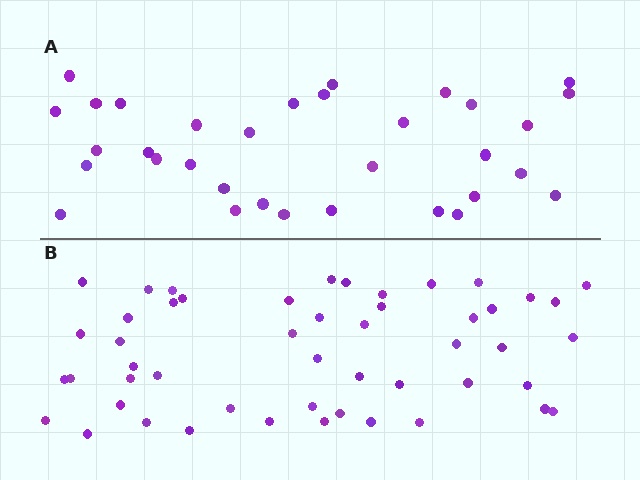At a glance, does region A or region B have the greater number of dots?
Region B (the bottom region) has more dots.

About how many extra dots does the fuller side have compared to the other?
Region B has approximately 15 more dots than region A.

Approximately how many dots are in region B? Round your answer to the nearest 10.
About 50 dots.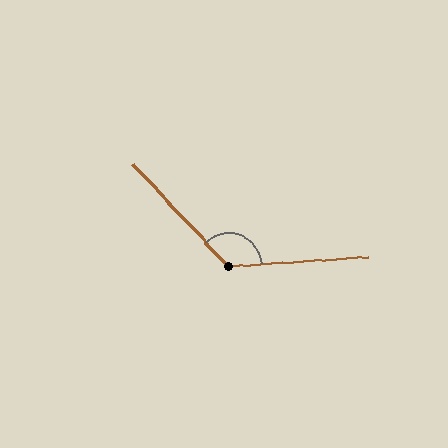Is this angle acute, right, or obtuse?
It is obtuse.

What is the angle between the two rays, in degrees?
Approximately 129 degrees.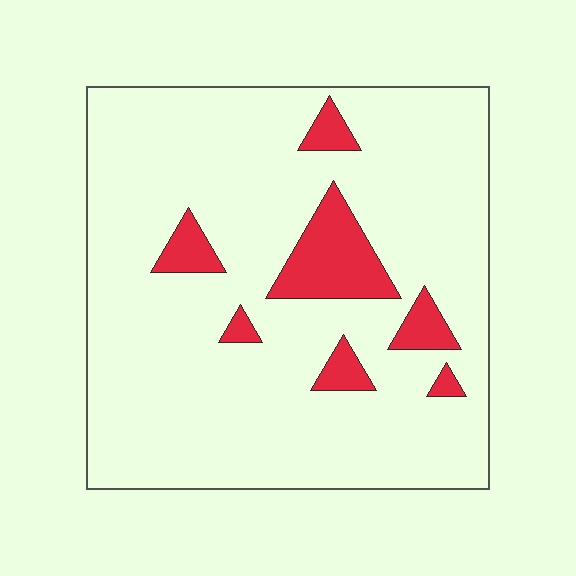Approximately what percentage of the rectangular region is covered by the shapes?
Approximately 10%.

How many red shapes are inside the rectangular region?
7.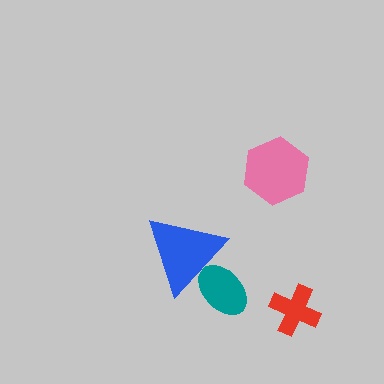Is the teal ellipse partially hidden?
Yes, it is partially covered by another shape.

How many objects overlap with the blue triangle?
1 object overlaps with the blue triangle.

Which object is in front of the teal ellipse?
The blue triangle is in front of the teal ellipse.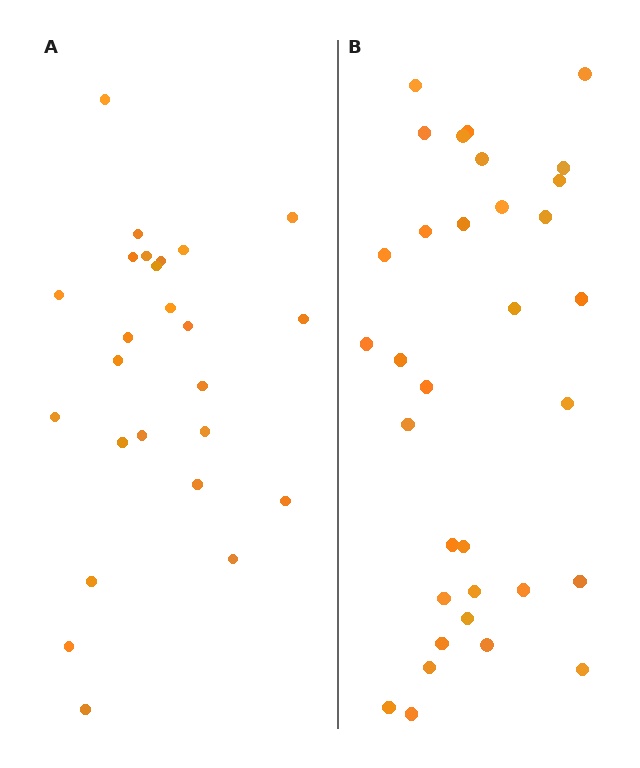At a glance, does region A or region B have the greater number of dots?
Region B (the right region) has more dots.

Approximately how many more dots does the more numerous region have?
Region B has roughly 8 or so more dots than region A.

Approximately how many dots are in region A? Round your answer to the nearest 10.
About 20 dots. (The exact count is 25, which rounds to 20.)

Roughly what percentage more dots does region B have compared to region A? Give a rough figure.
About 30% more.